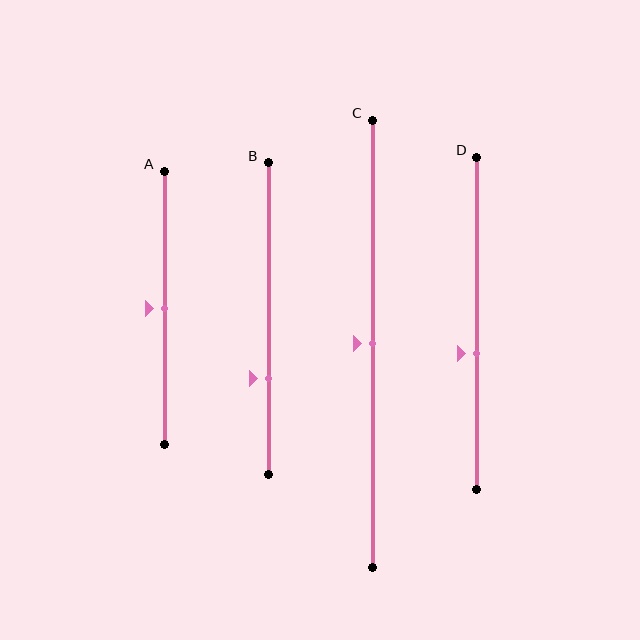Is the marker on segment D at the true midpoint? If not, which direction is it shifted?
No, the marker on segment D is shifted downward by about 9% of the segment length.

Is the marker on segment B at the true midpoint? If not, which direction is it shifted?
No, the marker on segment B is shifted downward by about 19% of the segment length.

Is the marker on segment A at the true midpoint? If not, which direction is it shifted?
Yes, the marker on segment A is at the true midpoint.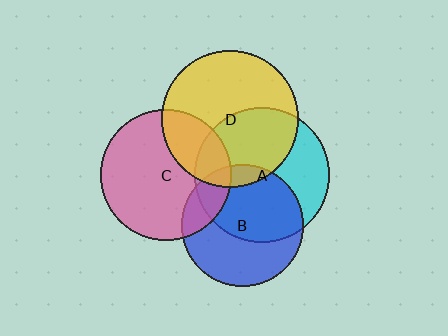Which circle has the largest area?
Circle D (yellow).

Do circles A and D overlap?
Yes.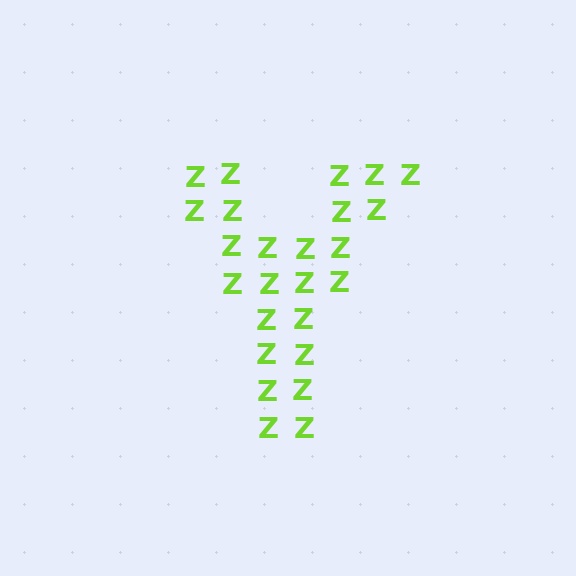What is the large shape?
The large shape is the letter Y.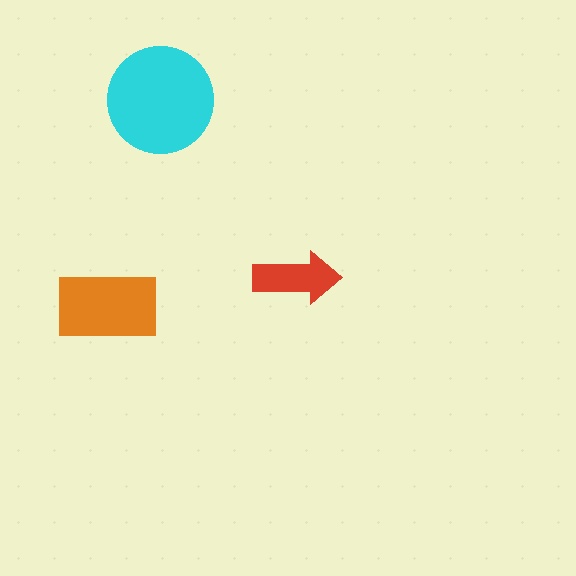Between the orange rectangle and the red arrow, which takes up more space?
The orange rectangle.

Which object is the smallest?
The red arrow.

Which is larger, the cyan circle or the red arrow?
The cyan circle.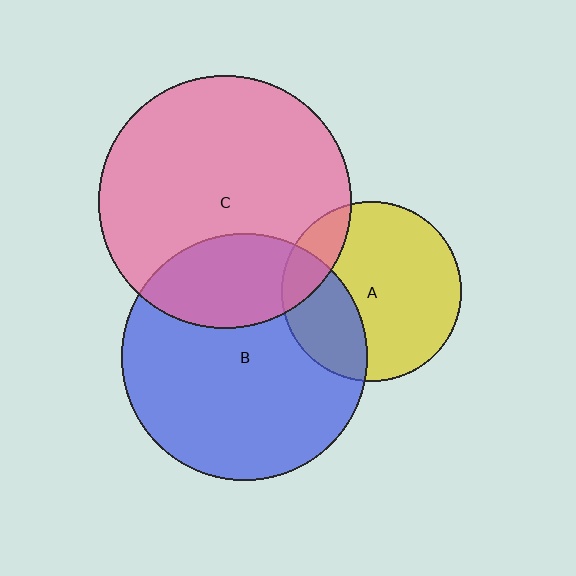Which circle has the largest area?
Circle C (pink).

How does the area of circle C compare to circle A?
Approximately 2.0 times.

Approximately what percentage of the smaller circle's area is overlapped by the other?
Approximately 15%.